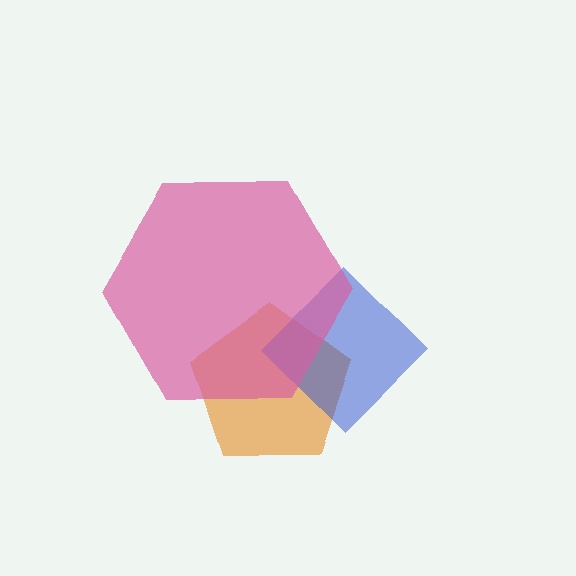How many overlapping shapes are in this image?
There are 3 overlapping shapes in the image.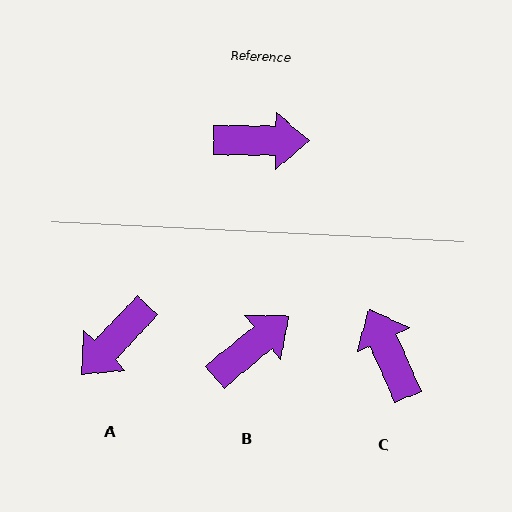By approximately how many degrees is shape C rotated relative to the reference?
Approximately 115 degrees counter-clockwise.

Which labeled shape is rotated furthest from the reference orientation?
A, about 133 degrees away.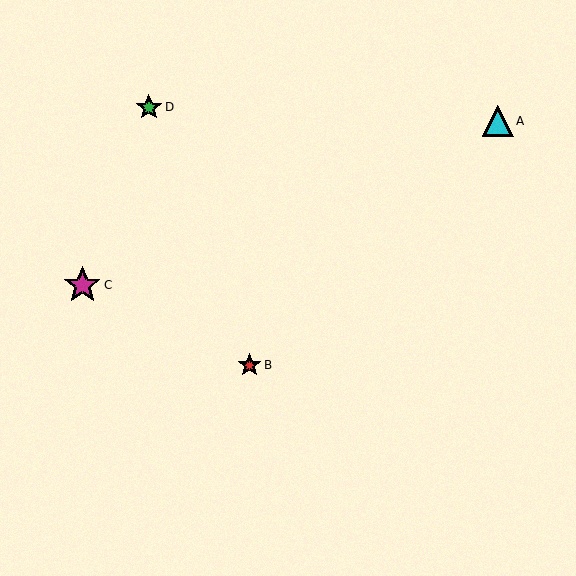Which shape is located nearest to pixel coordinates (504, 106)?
The cyan triangle (labeled A) at (498, 121) is nearest to that location.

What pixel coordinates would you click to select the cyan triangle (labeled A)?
Click at (498, 121) to select the cyan triangle A.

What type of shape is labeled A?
Shape A is a cyan triangle.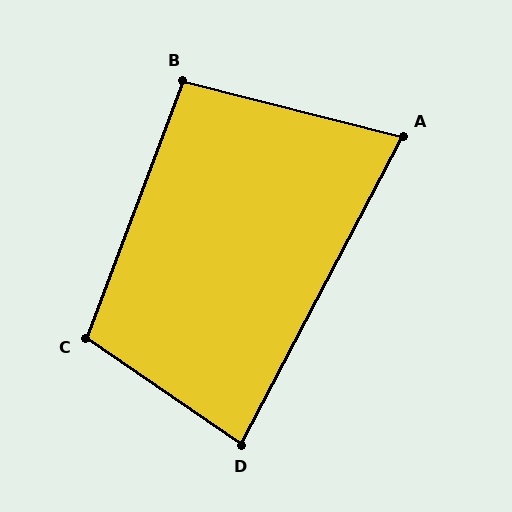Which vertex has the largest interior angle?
C, at approximately 104 degrees.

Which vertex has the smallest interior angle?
A, at approximately 76 degrees.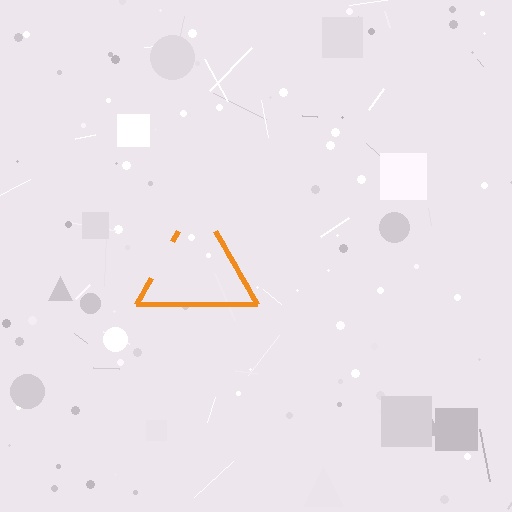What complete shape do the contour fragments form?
The contour fragments form a triangle.